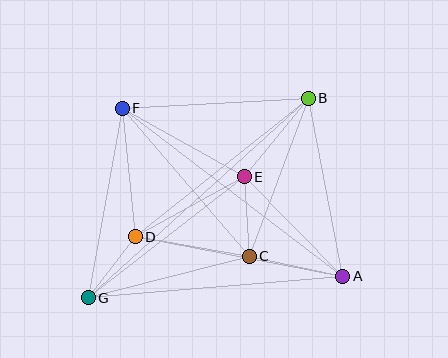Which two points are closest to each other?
Points D and G are closest to each other.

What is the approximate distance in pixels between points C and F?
The distance between C and F is approximately 195 pixels.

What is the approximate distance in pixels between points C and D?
The distance between C and D is approximately 115 pixels.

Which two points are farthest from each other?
Points B and G are farthest from each other.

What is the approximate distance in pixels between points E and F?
The distance between E and F is approximately 140 pixels.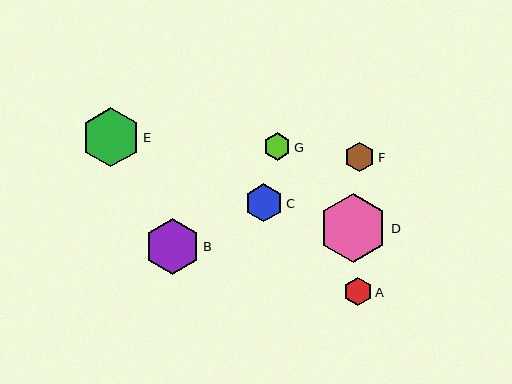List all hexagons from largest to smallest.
From largest to smallest: D, E, B, C, F, A, G.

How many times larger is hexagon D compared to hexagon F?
Hexagon D is approximately 2.3 times the size of hexagon F.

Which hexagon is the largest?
Hexagon D is the largest with a size of approximately 69 pixels.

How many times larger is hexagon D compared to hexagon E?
Hexagon D is approximately 1.2 times the size of hexagon E.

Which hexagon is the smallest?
Hexagon G is the smallest with a size of approximately 27 pixels.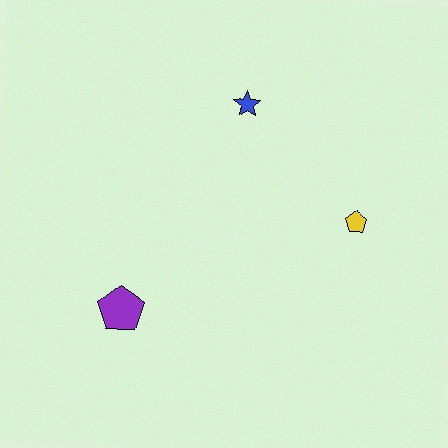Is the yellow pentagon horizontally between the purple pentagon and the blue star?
No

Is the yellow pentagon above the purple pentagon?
Yes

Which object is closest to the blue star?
The yellow pentagon is closest to the blue star.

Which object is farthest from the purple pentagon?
The yellow pentagon is farthest from the purple pentagon.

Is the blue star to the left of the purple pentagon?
No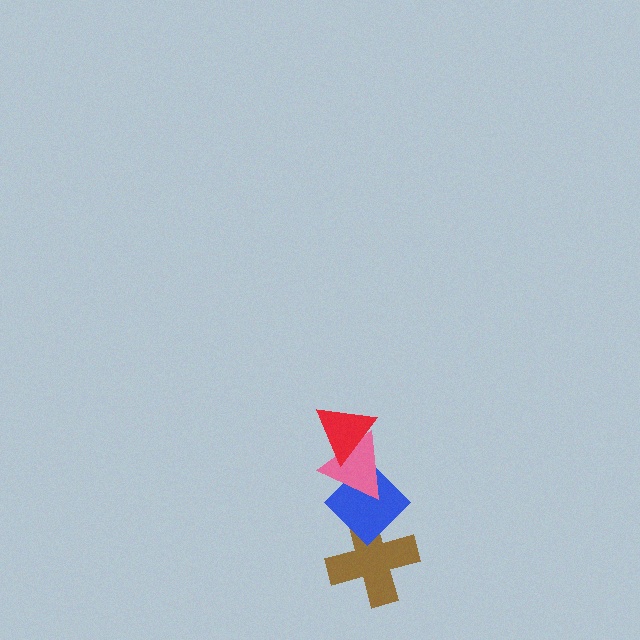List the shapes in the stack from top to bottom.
From top to bottom: the red triangle, the pink triangle, the blue diamond, the brown cross.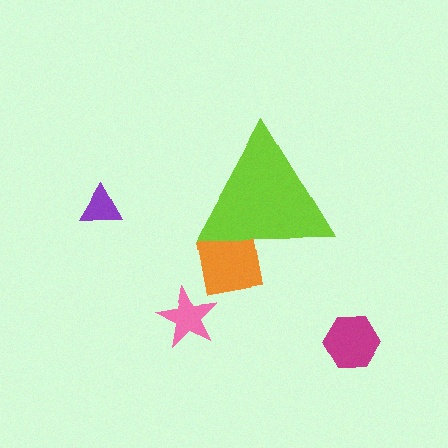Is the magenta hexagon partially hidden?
No, the magenta hexagon is fully visible.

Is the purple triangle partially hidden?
No, the purple triangle is fully visible.